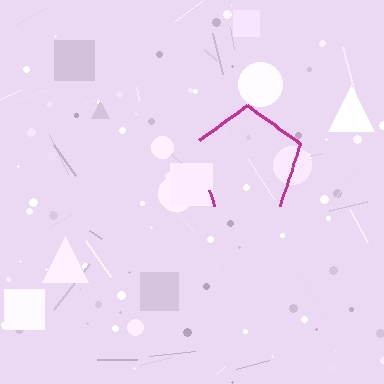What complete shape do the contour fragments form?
The contour fragments form a pentagon.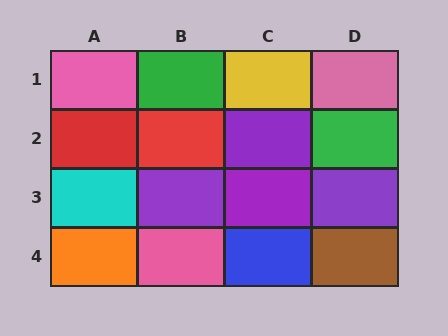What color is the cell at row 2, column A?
Red.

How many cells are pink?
3 cells are pink.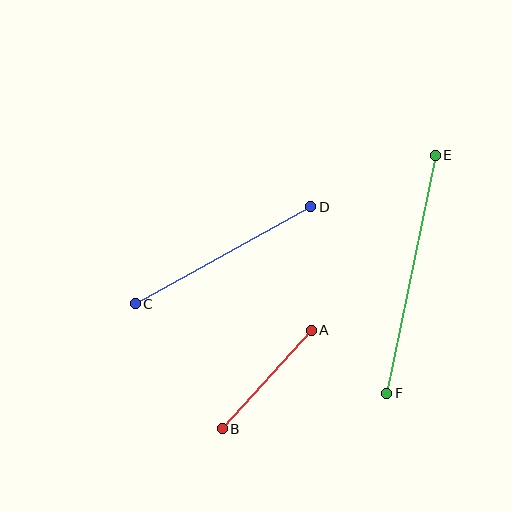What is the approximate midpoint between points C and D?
The midpoint is at approximately (223, 255) pixels.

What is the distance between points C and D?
The distance is approximately 201 pixels.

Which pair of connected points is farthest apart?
Points E and F are farthest apart.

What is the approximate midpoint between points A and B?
The midpoint is at approximately (267, 380) pixels.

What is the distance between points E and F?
The distance is approximately 243 pixels.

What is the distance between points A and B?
The distance is approximately 133 pixels.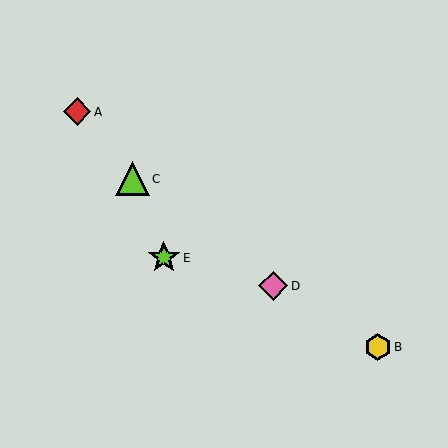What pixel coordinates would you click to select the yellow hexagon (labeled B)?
Click at (378, 347) to select the yellow hexagon B.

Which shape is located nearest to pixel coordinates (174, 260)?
The lime star (labeled E) at (164, 258) is nearest to that location.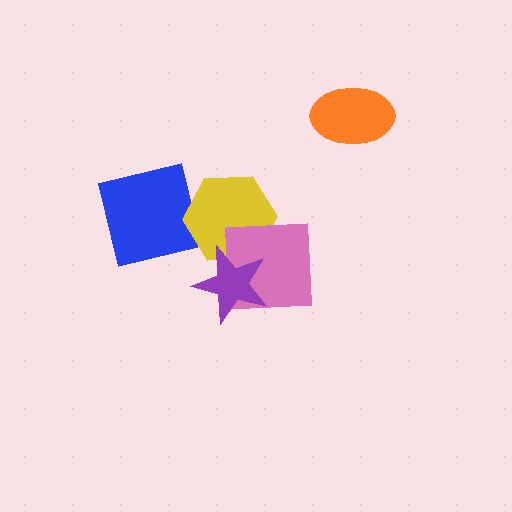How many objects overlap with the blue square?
1 object overlaps with the blue square.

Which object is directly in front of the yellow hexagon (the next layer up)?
The pink square is directly in front of the yellow hexagon.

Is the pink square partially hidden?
Yes, it is partially covered by another shape.